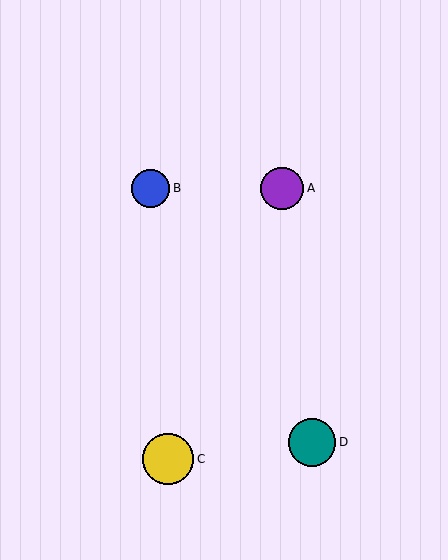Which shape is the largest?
The yellow circle (labeled C) is the largest.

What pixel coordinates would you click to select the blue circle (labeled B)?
Click at (151, 189) to select the blue circle B.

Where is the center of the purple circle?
The center of the purple circle is at (282, 188).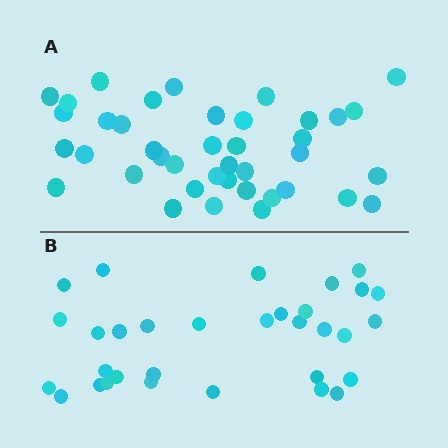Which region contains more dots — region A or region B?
Region A (the top region) has more dots.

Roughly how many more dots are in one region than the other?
Region A has roughly 8 or so more dots than region B.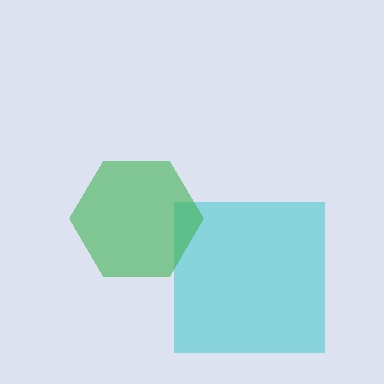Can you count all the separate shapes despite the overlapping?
Yes, there are 2 separate shapes.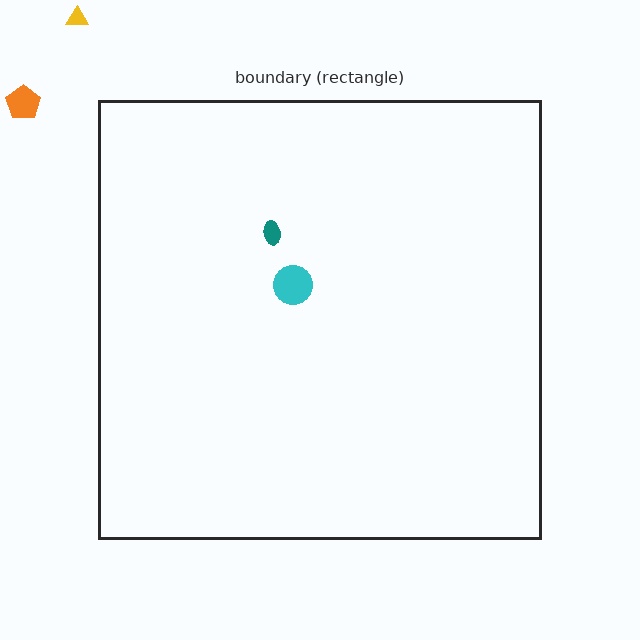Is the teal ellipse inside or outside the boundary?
Inside.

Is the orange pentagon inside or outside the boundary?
Outside.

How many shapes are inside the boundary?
2 inside, 2 outside.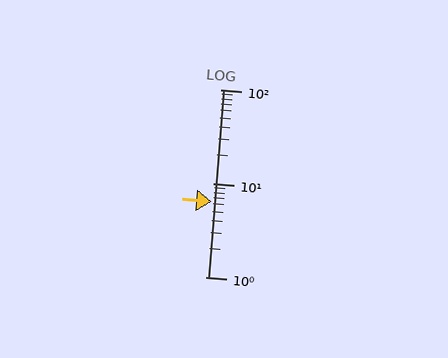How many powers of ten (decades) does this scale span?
The scale spans 2 decades, from 1 to 100.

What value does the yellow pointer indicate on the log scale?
The pointer indicates approximately 6.4.